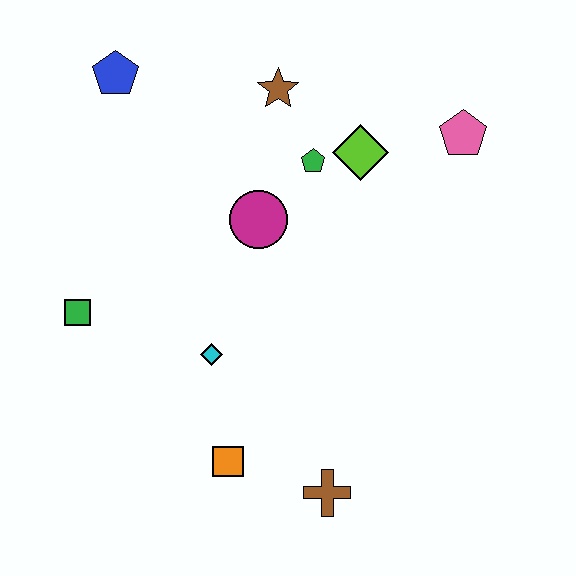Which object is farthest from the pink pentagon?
The green square is farthest from the pink pentagon.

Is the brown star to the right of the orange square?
Yes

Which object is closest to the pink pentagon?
The lime diamond is closest to the pink pentagon.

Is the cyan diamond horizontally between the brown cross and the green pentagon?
No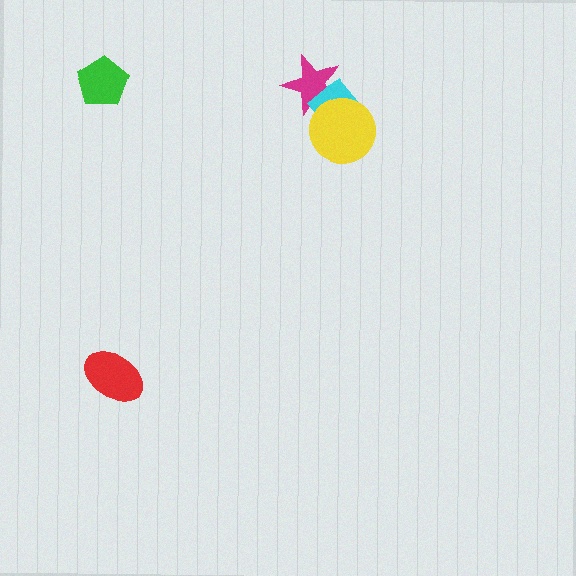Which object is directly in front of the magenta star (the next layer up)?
The cyan diamond is directly in front of the magenta star.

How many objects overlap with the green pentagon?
0 objects overlap with the green pentagon.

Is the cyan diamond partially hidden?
Yes, it is partially covered by another shape.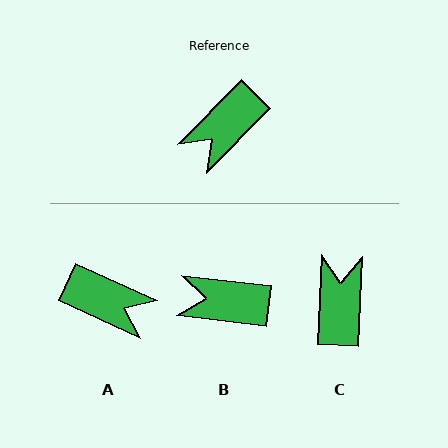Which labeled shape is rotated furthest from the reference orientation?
C, about 138 degrees away.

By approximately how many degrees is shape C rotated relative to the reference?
Approximately 138 degrees clockwise.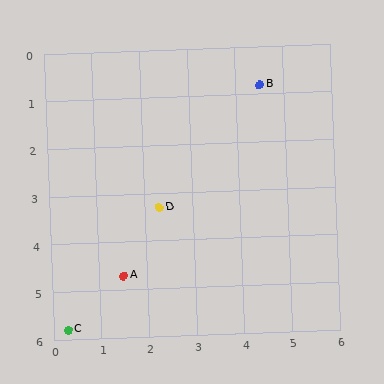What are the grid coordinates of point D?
Point D is at approximately (2.3, 3.3).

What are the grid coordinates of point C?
Point C is at approximately (0.3, 5.8).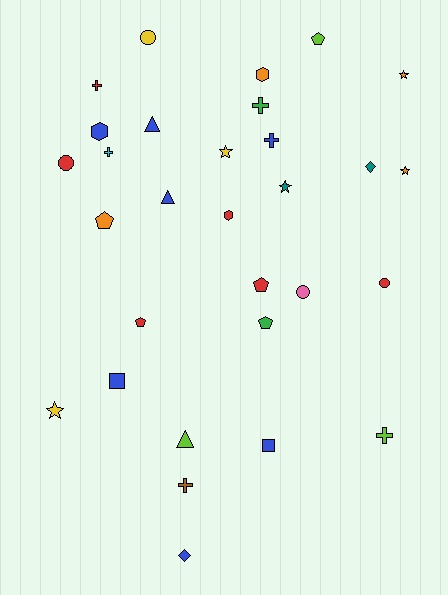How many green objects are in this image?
There are 2 green objects.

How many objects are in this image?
There are 30 objects.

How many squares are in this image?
There are 2 squares.